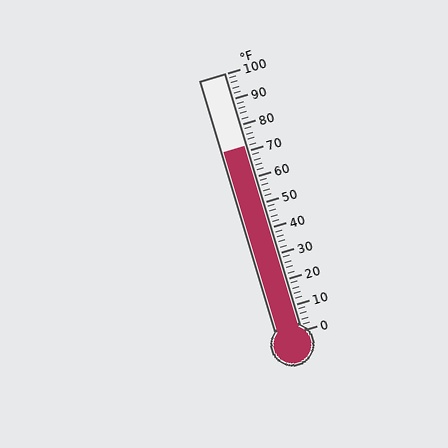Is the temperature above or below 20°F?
The temperature is above 20°F.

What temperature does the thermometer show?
The thermometer shows approximately 72°F.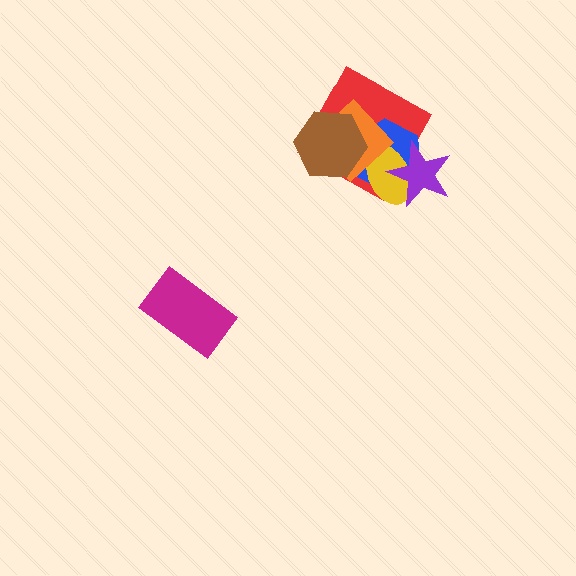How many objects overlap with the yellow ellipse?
4 objects overlap with the yellow ellipse.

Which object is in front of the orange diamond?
The brown hexagon is in front of the orange diamond.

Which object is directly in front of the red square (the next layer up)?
The blue hexagon is directly in front of the red square.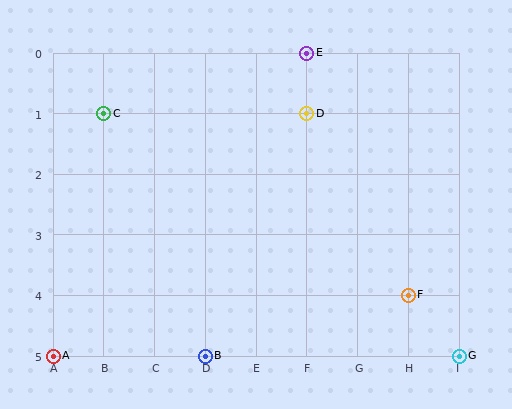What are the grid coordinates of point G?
Point G is at grid coordinates (I, 5).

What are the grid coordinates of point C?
Point C is at grid coordinates (B, 1).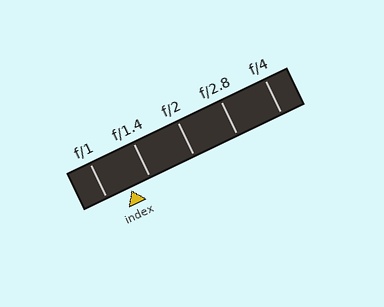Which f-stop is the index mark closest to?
The index mark is closest to f/1.4.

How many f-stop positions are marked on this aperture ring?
There are 5 f-stop positions marked.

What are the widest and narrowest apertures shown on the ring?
The widest aperture shown is f/1 and the narrowest is f/4.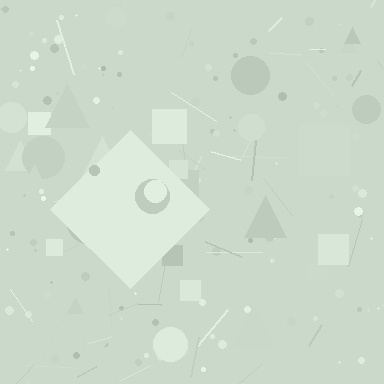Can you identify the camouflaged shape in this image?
The camouflaged shape is a diamond.